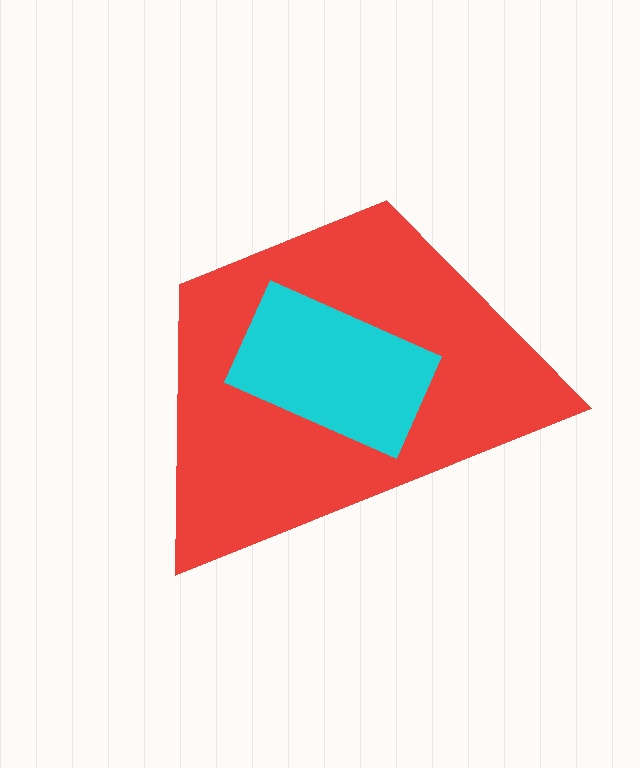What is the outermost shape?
The red trapezoid.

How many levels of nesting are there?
2.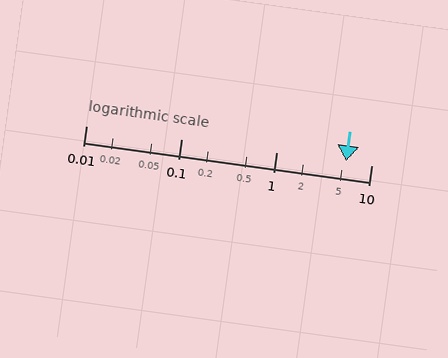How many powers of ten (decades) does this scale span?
The scale spans 3 decades, from 0.01 to 10.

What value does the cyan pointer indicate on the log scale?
The pointer indicates approximately 5.4.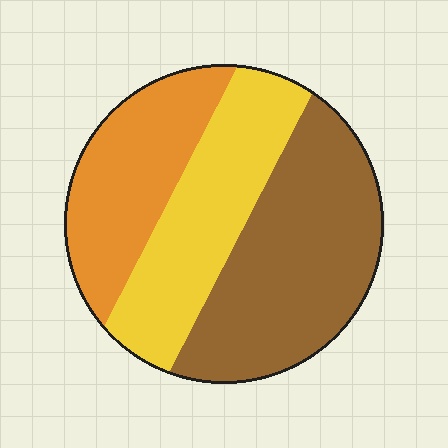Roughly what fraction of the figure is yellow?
Yellow covers 31% of the figure.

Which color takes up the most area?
Brown, at roughly 40%.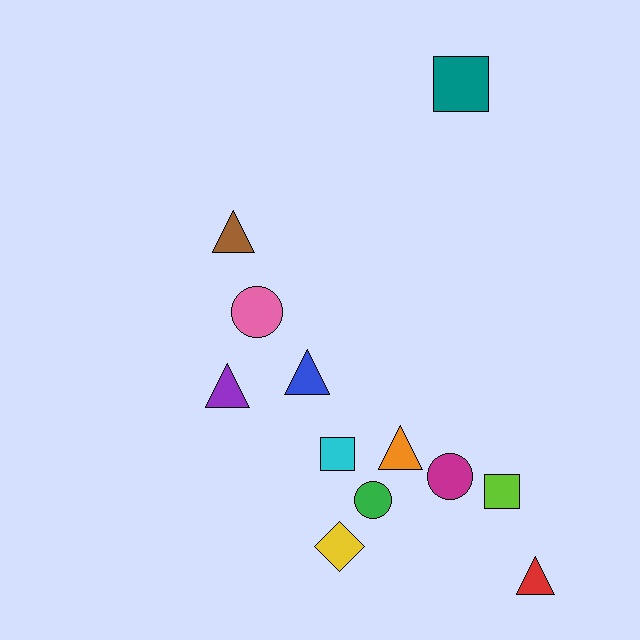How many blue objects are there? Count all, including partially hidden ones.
There is 1 blue object.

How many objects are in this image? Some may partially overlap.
There are 12 objects.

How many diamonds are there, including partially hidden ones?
There is 1 diamond.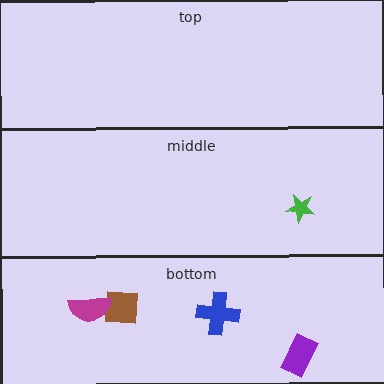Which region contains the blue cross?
The bottom region.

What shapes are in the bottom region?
The purple rectangle, the brown square, the magenta semicircle, the blue cross.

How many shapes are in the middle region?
1.